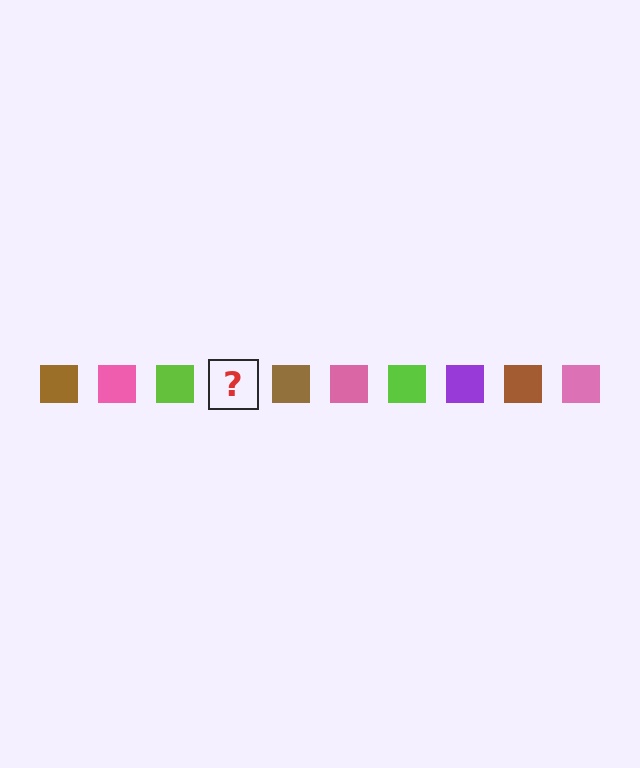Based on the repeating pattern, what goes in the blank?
The blank should be a purple square.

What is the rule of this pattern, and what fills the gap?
The rule is that the pattern cycles through brown, pink, lime, purple squares. The gap should be filled with a purple square.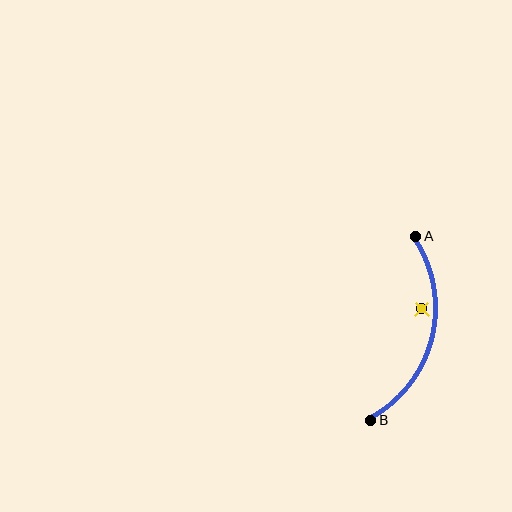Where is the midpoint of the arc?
The arc midpoint is the point on the curve farthest from the straight line joining A and B. It sits to the right of that line.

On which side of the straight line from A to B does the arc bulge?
The arc bulges to the right of the straight line connecting A and B.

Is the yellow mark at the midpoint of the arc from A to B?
No — the yellow mark does not lie on the arc at all. It sits slightly inside the curve.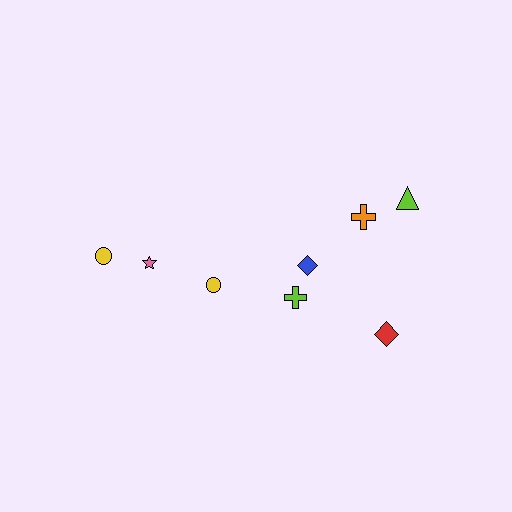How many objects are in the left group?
There are 3 objects.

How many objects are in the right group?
There are 5 objects.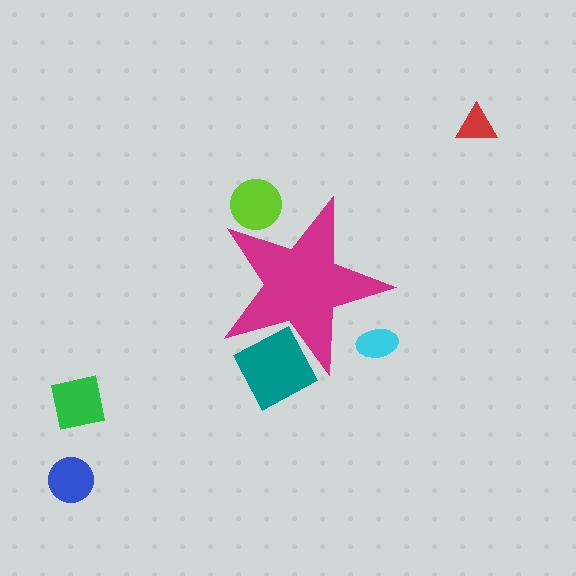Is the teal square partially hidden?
Yes, the teal square is partially hidden behind the magenta star.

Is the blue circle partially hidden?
No, the blue circle is fully visible.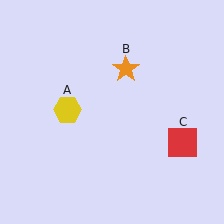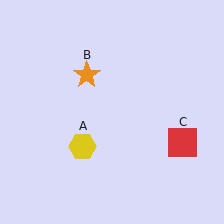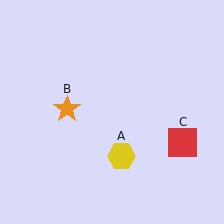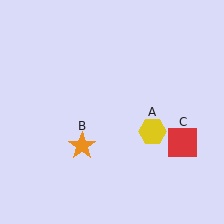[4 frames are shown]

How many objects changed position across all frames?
2 objects changed position: yellow hexagon (object A), orange star (object B).